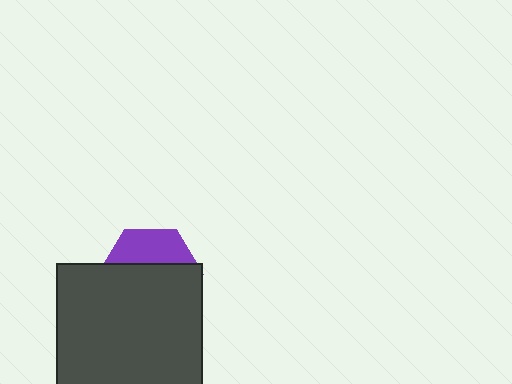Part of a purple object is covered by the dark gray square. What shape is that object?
It is a hexagon.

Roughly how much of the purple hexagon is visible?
A small part of it is visible (roughly 34%).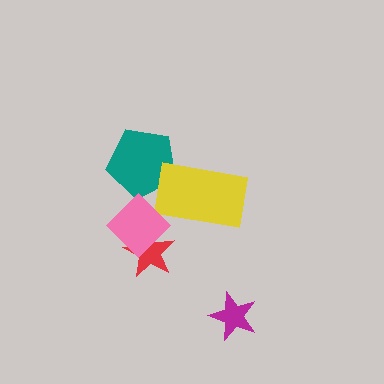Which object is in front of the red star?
The pink diamond is in front of the red star.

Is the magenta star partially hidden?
No, no other shape covers it.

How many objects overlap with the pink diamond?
1 object overlaps with the pink diamond.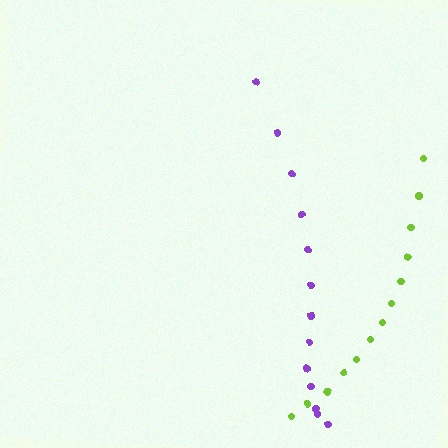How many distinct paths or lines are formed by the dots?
There are 2 distinct paths.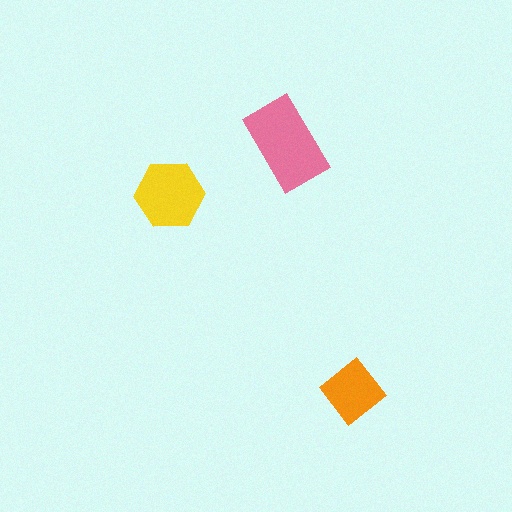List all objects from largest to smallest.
The pink rectangle, the yellow hexagon, the orange diamond.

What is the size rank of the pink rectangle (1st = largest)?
1st.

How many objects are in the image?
There are 3 objects in the image.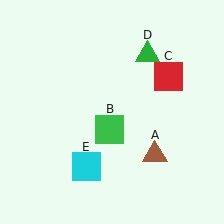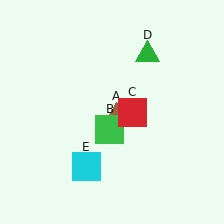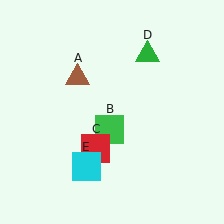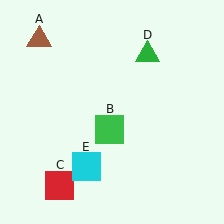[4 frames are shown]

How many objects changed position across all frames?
2 objects changed position: brown triangle (object A), red square (object C).